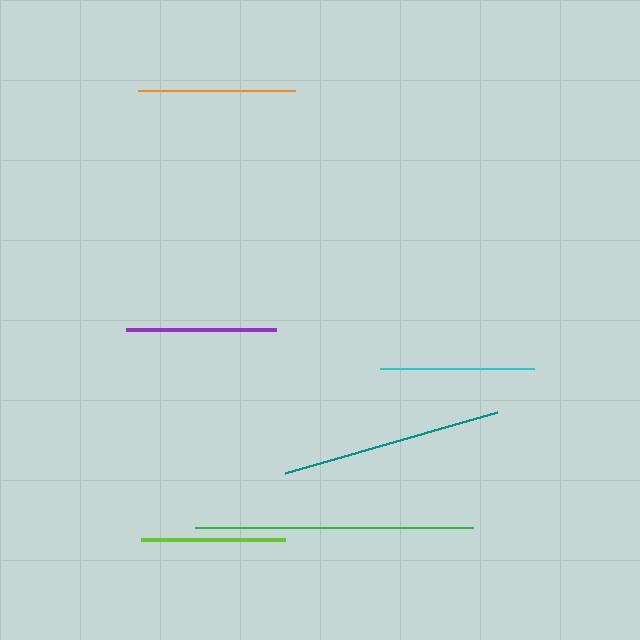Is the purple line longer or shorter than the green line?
The green line is longer than the purple line.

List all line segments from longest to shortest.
From longest to shortest: green, teal, orange, cyan, purple, lime.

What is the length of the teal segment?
The teal segment is approximately 221 pixels long.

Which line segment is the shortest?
The lime line is the shortest at approximately 144 pixels.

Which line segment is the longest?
The green line is the longest at approximately 278 pixels.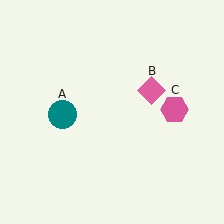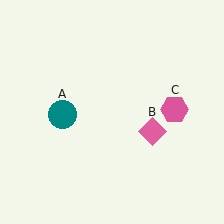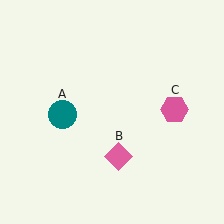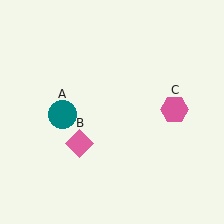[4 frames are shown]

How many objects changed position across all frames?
1 object changed position: pink diamond (object B).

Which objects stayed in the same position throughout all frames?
Teal circle (object A) and pink hexagon (object C) remained stationary.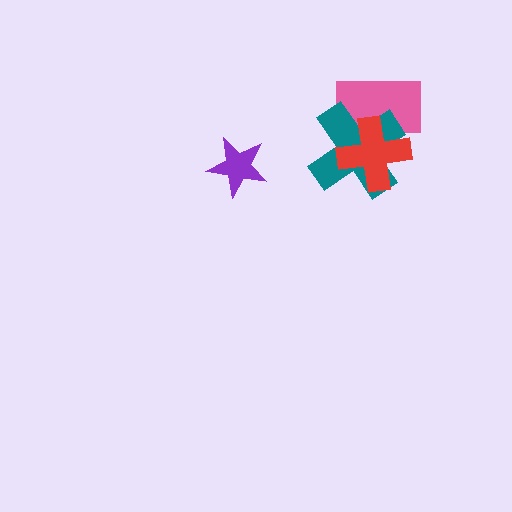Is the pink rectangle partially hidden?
Yes, it is partially covered by another shape.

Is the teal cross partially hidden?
Yes, it is partially covered by another shape.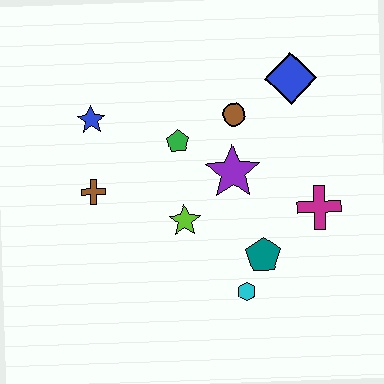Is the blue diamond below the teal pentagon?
No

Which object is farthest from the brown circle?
The cyan hexagon is farthest from the brown circle.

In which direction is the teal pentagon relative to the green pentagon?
The teal pentagon is below the green pentagon.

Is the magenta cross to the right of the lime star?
Yes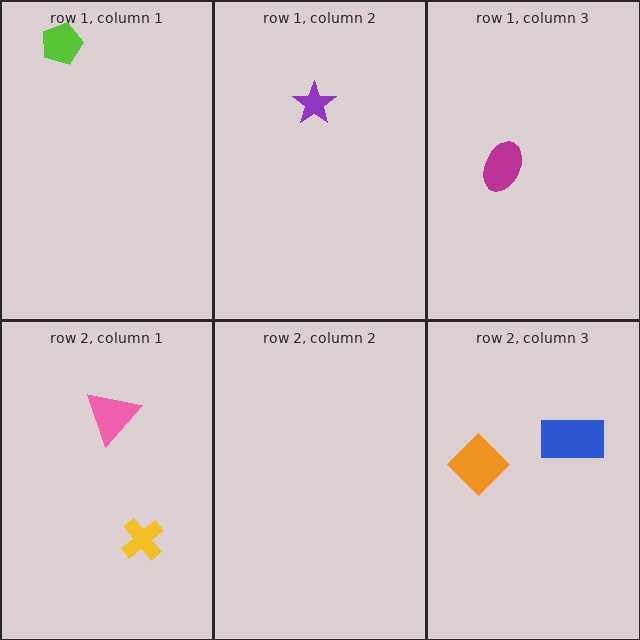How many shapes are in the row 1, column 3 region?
1.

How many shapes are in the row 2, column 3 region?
2.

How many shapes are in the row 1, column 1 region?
1.